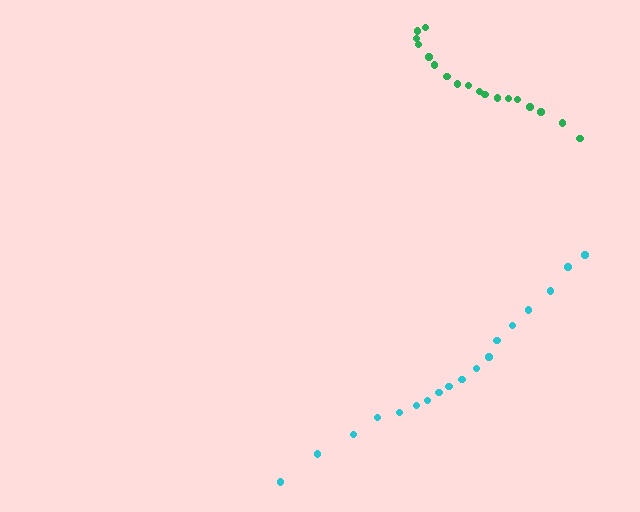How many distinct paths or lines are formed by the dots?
There are 2 distinct paths.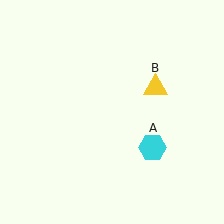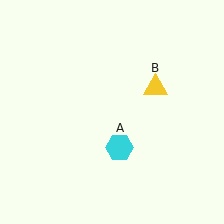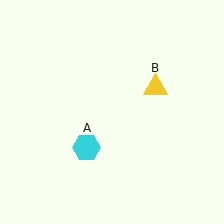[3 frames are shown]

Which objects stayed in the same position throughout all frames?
Yellow triangle (object B) remained stationary.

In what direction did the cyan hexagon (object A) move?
The cyan hexagon (object A) moved left.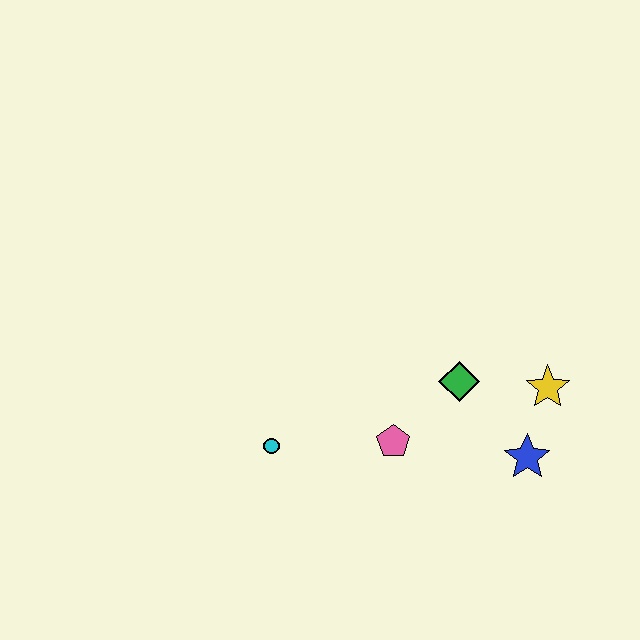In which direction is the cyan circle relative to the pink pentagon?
The cyan circle is to the left of the pink pentagon.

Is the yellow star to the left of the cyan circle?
No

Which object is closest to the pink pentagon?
The green diamond is closest to the pink pentagon.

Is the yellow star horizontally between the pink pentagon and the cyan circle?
No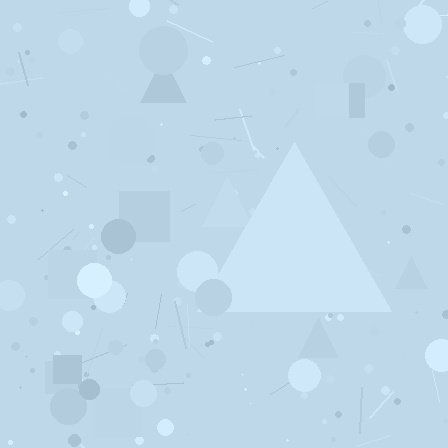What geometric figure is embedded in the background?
A triangle is embedded in the background.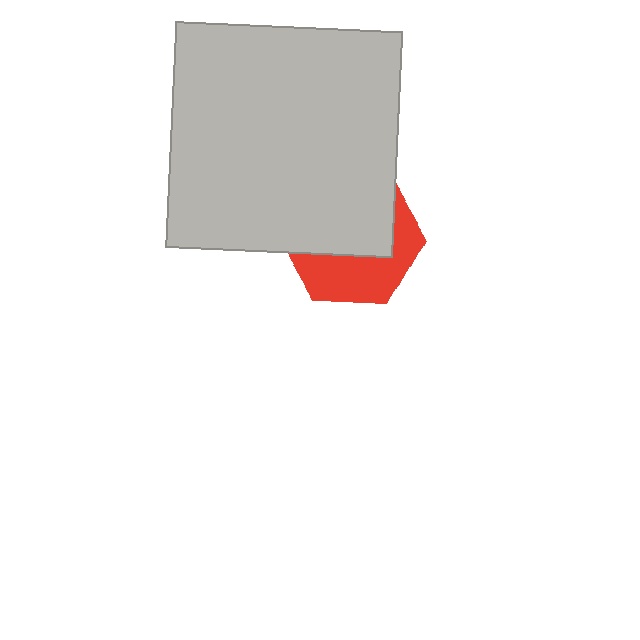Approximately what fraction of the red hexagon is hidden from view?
Roughly 58% of the red hexagon is hidden behind the light gray square.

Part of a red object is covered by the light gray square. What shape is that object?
It is a hexagon.